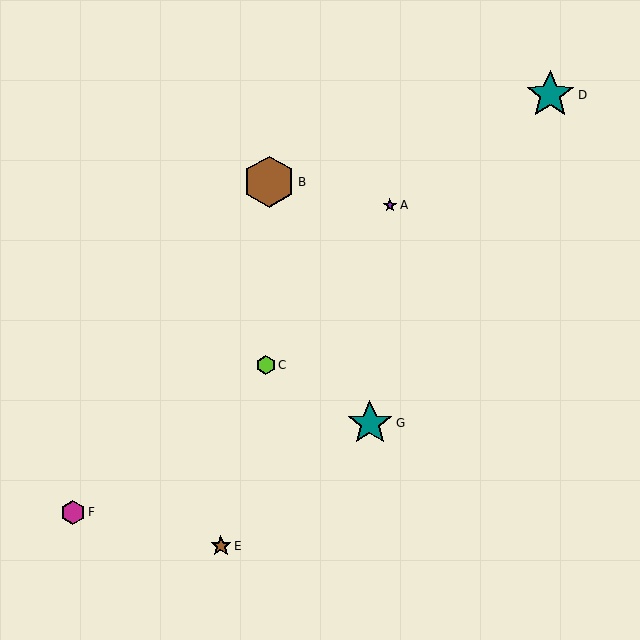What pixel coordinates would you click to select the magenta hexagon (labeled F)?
Click at (73, 512) to select the magenta hexagon F.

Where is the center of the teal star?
The center of the teal star is at (370, 423).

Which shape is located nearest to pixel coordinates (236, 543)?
The brown star (labeled E) at (221, 546) is nearest to that location.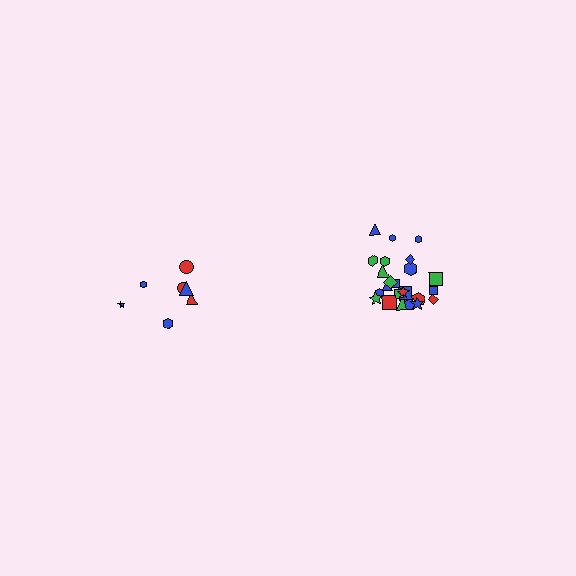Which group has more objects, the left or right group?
The right group.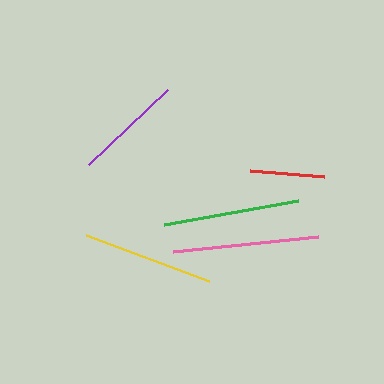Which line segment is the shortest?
The red line is the shortest at approximately 74 pixels.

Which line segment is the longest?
The pink line is the longest at approximately 146 pixels.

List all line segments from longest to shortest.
From longest to shortest: pink, green, yellow, purple, red.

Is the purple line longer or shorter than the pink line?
The pink line is longer than the purple line.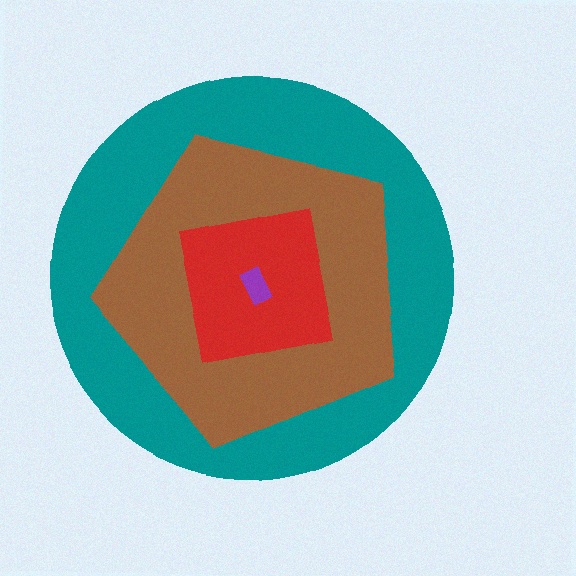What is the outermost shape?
The teal circle.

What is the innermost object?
The purple rectangle.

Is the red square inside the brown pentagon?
Yes.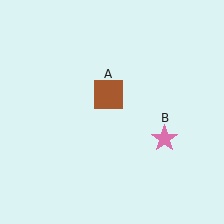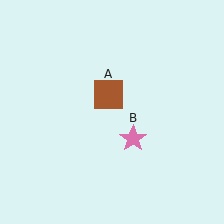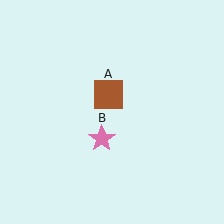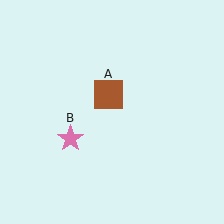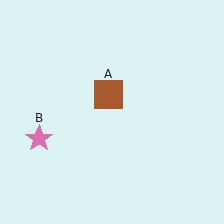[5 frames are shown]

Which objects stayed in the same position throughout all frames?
Brown square (object A) remained stationary.